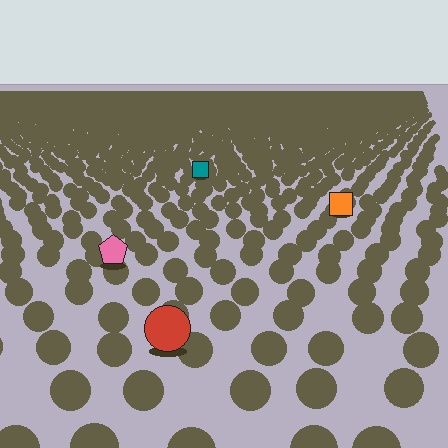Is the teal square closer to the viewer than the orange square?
No. The orange square is closer — you can tell from the texture gradient: the ground texture is coarser near it.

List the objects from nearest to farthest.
From nearest to farthest: the red circle, the pink pentagon, the orange square, the teal square.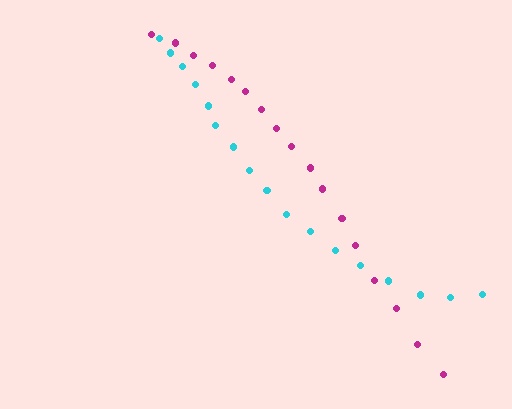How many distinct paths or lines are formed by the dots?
There are 2 distinct paths.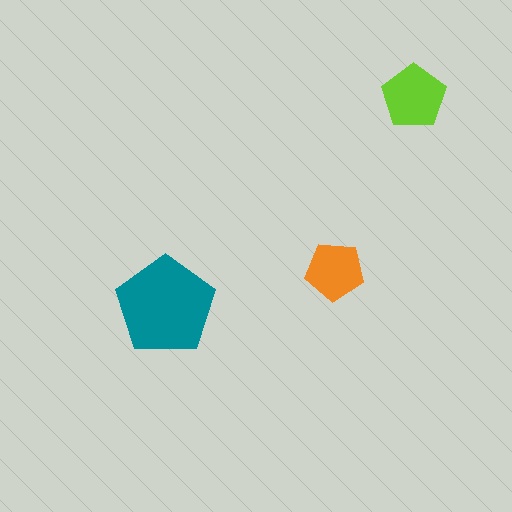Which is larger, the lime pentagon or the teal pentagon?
The teal one.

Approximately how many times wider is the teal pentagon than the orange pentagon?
About 1.5 times wider.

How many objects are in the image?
There are 3 objects in the image.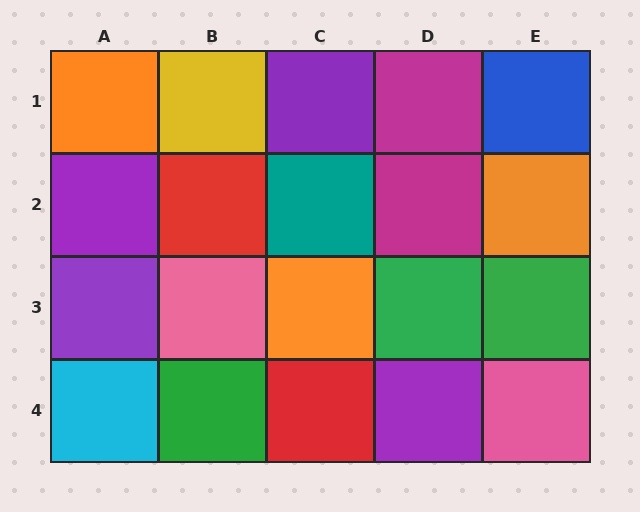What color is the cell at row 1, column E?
Blue.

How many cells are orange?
3 cells are orange.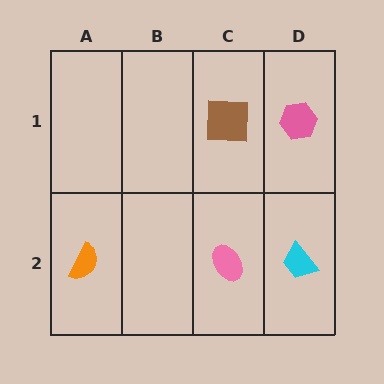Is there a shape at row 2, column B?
No, that cell is empty.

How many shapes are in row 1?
2 shapes.